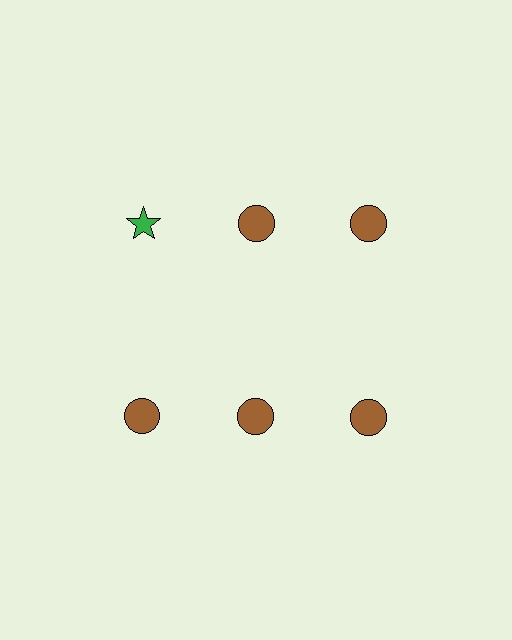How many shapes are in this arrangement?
There are 6 shapes arranged in a grid pattern.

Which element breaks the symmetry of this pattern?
The green star in the top row, leftmost column breaks the symmetry. All other shapes are brown circles.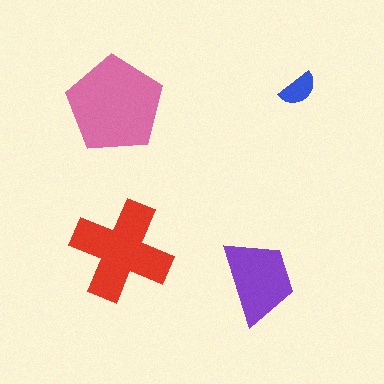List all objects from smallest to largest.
The blue semicircle, the purple trapezoid, the red cross, the pink pentagon.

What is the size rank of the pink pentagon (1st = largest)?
1st.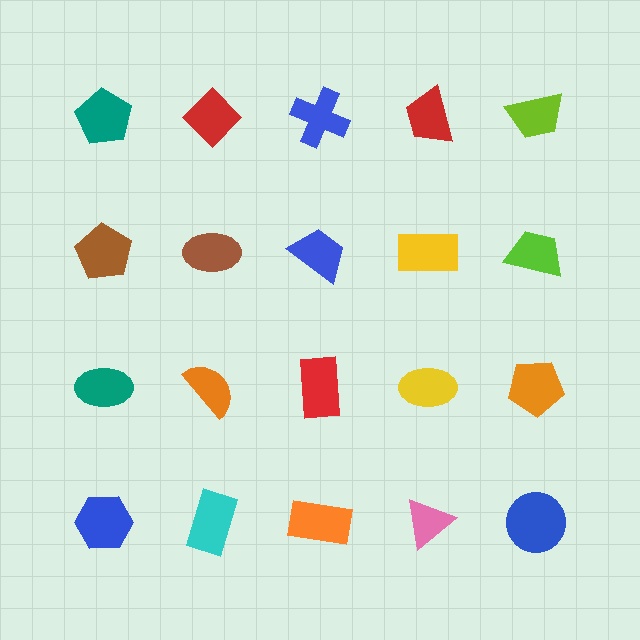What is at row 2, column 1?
A brown pentagon.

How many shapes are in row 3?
5 shapes.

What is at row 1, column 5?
A lime trapezoid.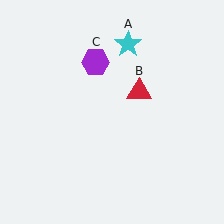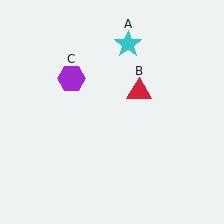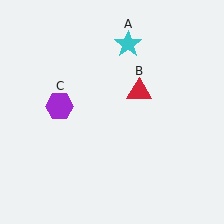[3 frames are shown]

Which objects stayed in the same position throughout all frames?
Cyan star (object A) and red triangle (object B) remained stationary.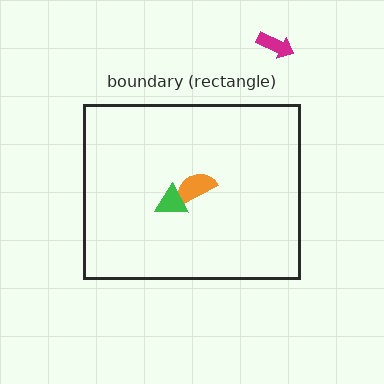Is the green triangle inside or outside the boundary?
Inside.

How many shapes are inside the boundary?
2 inside, 1 outside.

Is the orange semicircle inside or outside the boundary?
Inside.